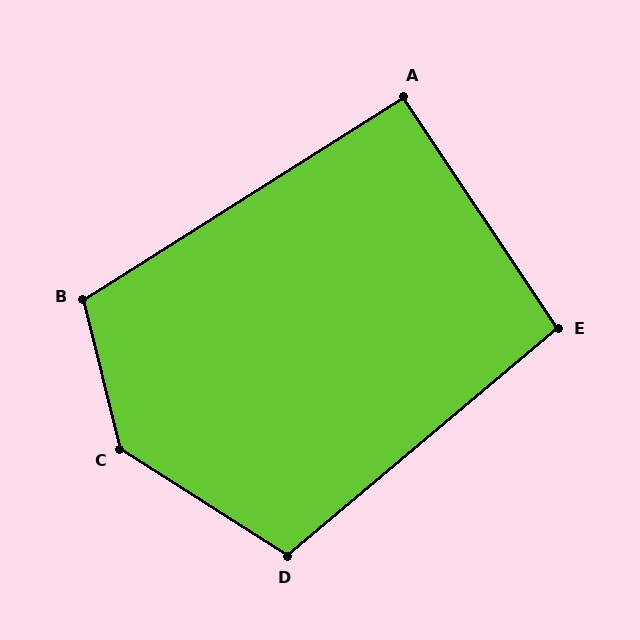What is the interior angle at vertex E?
Approximately 96 degrees (obtuse).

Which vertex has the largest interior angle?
C, at approximately 136 degrees.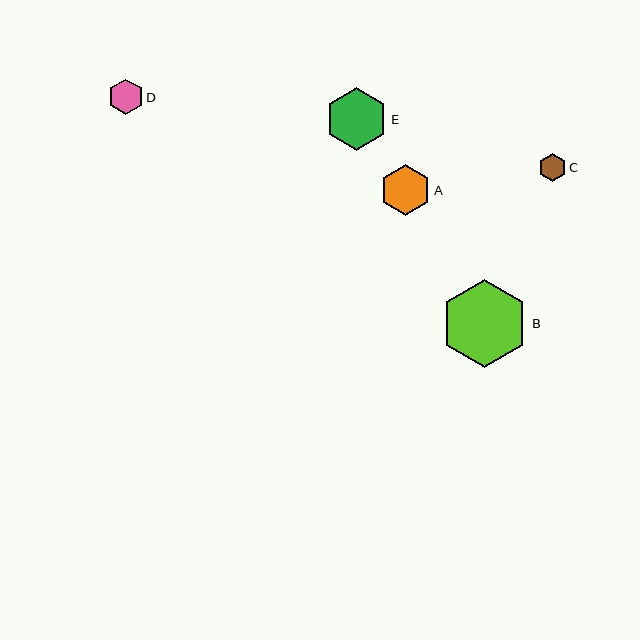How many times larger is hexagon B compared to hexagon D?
Hexagon B is approximately 2.5 times the size of hexagon D.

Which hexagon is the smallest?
Hexagon C is the smallest with a size of approximately 28 pixels.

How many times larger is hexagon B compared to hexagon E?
Hexagon B is approximately 1.4 times the size of hexagon E.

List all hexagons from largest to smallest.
From largest to smallest: B, E, A, D, C.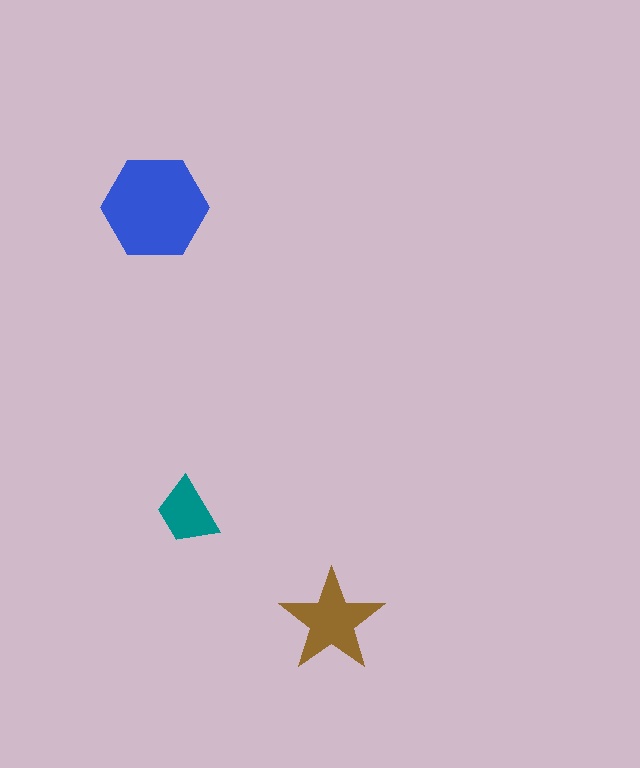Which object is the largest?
The blue hexagon.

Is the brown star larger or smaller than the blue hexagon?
Smaller.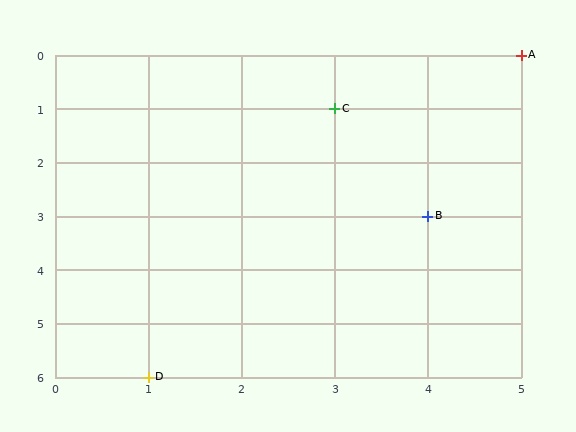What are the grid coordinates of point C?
Point C is at grid coordinates (3, 1).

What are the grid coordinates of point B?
Point B is at grid coordinates (4, 3).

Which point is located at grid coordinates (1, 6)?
Point D is at (1, 6).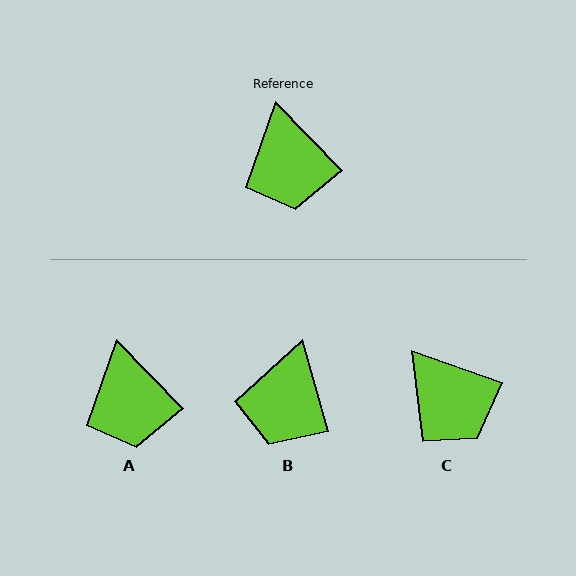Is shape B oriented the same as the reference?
No, it is off by about 28 degrees.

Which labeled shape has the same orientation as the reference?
A.